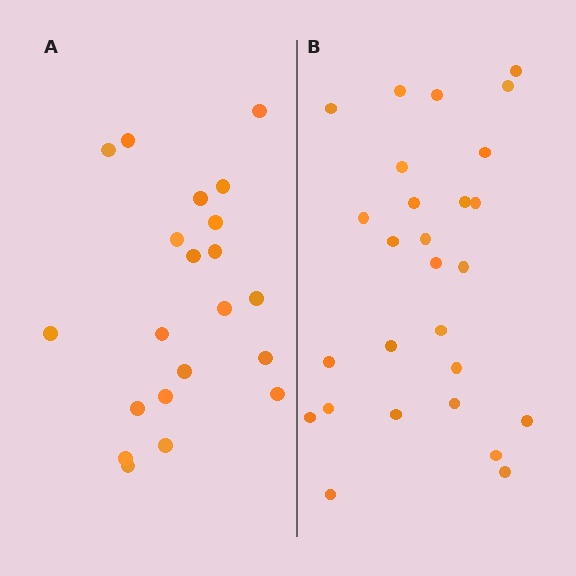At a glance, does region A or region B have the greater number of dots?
Region B (the right region) has more dots.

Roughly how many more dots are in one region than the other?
Region B has about 6 more dots than region A.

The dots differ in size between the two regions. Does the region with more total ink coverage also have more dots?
No. Region A has more total ink coverage because its dots are larger, but region B actually contains more individual dots. Total area can be misleading — the number of items is what matters here.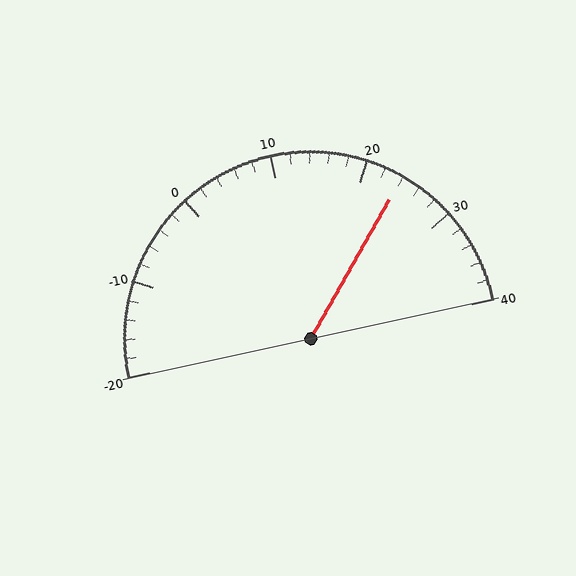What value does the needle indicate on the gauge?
The needle indicates approximately 24.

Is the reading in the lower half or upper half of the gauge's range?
The reading is in the upper half of the range (-20 to 40).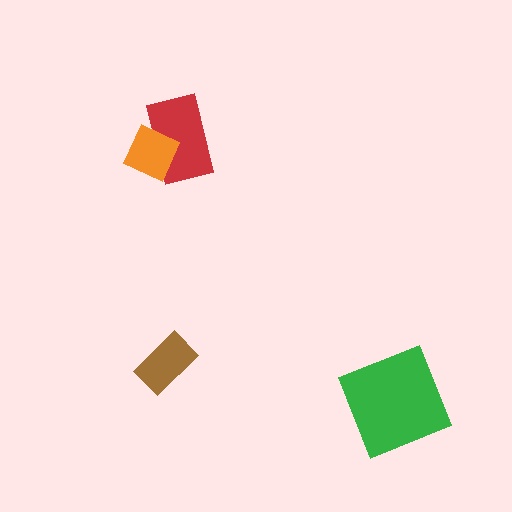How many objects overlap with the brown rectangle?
0 objects overlap with the brown rectangle.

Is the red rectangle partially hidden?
Yes, it is partially covered by another shape.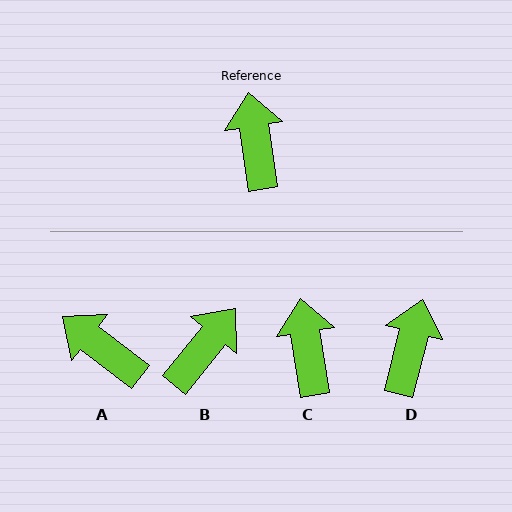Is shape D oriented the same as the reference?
No, it is off by about 23 degrees.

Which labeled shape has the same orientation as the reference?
C.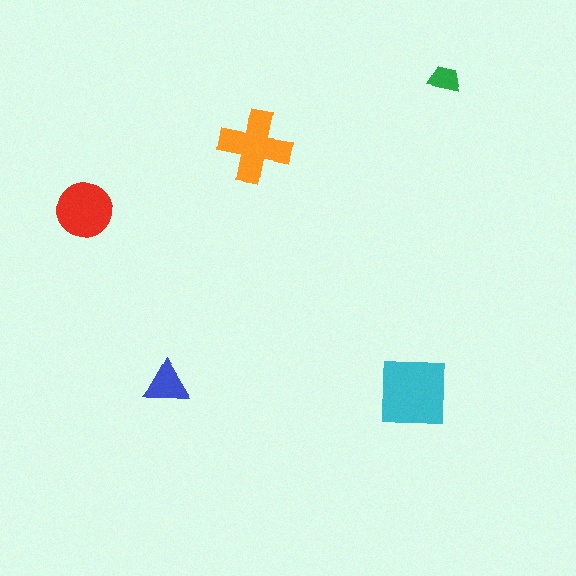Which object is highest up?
The green trapezoid is topmost.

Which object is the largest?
The cyan square.